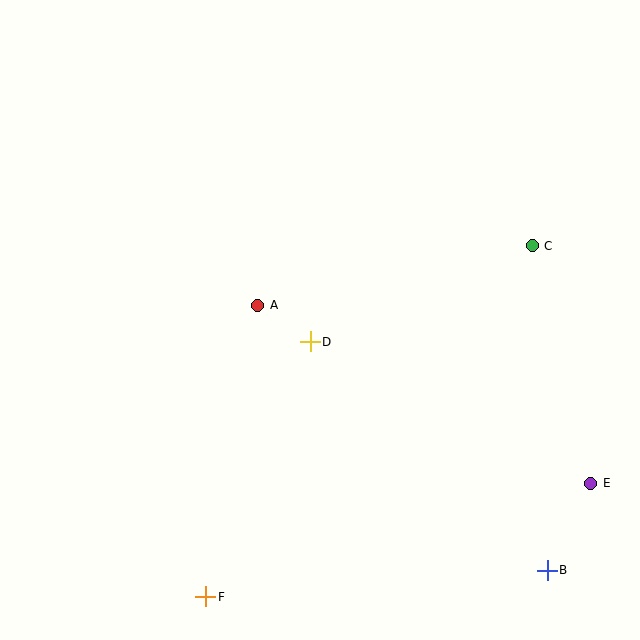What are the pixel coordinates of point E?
Point E is at (591, 483).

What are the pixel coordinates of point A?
Point A is at (258, 305).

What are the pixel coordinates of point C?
Point C is at (532, 246).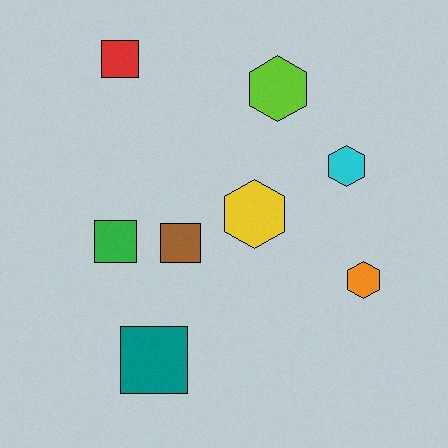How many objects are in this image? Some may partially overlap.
There are 8 objects.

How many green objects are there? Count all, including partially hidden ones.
There is 1 green object.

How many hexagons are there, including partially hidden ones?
There are 4 hexagons.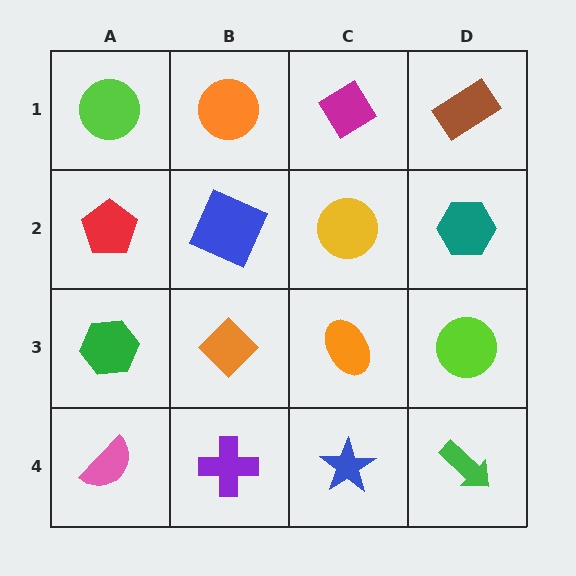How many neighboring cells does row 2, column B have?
4.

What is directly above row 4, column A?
A green hexagon.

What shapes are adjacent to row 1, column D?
A teal hexagon (row 2, column D), a magenta diamond (row 1, column C).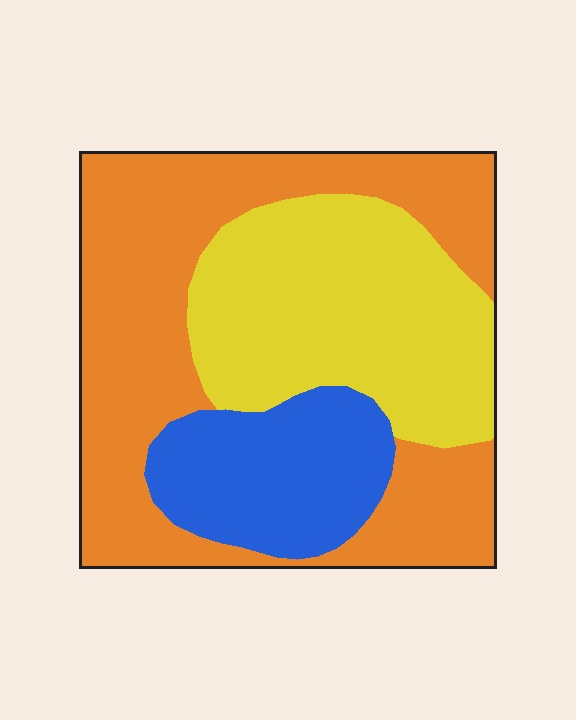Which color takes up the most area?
Orange, at roughly 50%.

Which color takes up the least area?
Blue, at roughly 20%.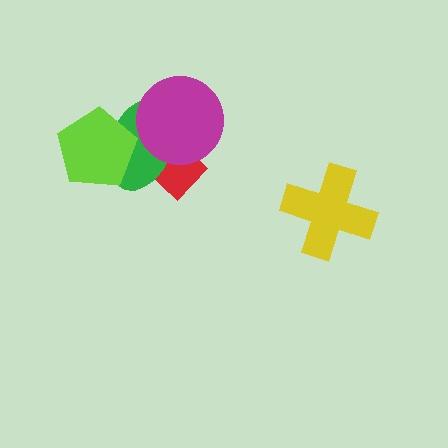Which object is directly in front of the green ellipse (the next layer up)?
The magenta circle is directly in front of the green ellipse.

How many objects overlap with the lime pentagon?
1 object overlaps with the lime pentagon.